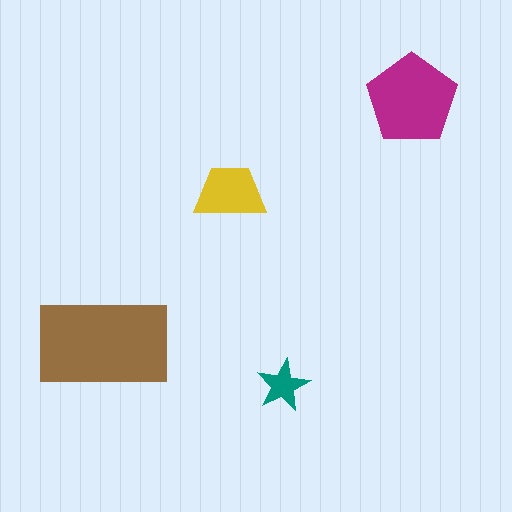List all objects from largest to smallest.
The brown rectangle, the magenta pentagon, the yellow trapezoid, the teal star.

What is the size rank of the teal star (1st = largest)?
4th.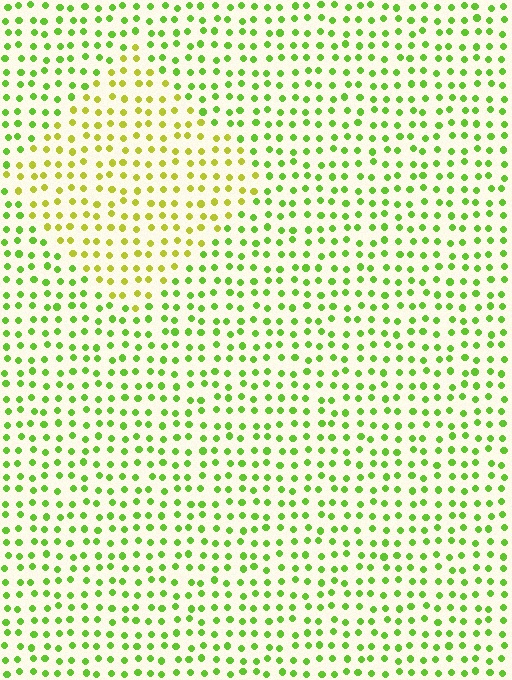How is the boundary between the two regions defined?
The boundary is defined purely by a slight shift in hue (about 34 degrees). Spacing, size, and orientation are identical on both sides.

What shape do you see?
I see a diamond.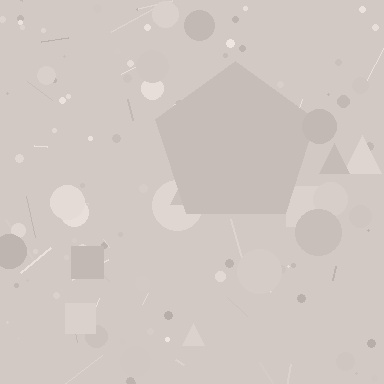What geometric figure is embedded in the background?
A pentagon is embedded in the background.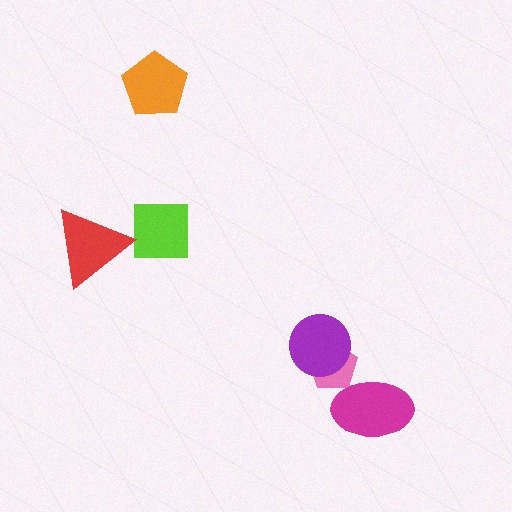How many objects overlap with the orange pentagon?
0 objects overlap with the orange pentagon.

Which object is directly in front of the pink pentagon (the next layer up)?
The magenta ellipse is directly in front of the pink pentagon.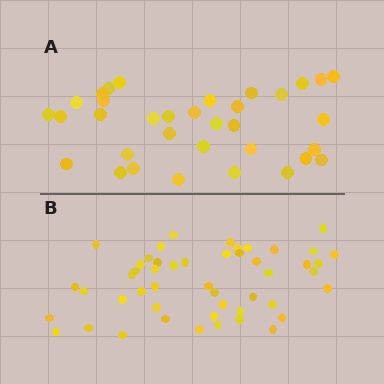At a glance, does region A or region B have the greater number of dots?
Region B (the bottom region) has more dots.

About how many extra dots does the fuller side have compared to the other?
Region B has approximately 15 more dots than region A.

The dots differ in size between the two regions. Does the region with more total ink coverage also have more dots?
No. Region A has more total ink coverage because its dots are larger, but region B actually contains more individual dots. Total area can be misleading — the number of items is what matters here.